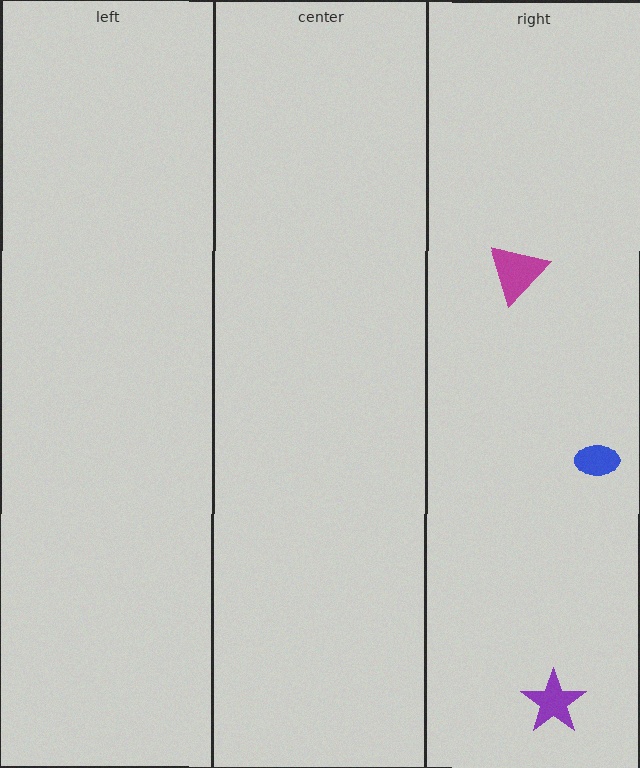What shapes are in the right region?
The purple star, the magenta triangle, the blue ellipse.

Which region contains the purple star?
The right region.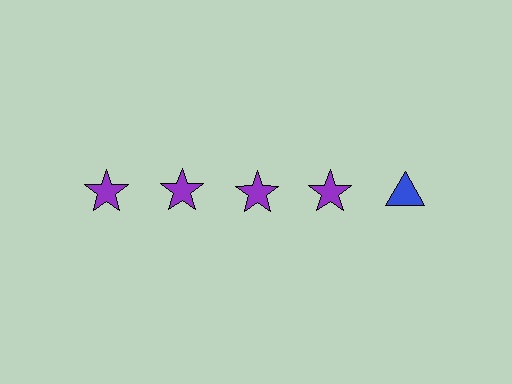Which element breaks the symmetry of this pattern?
The blue triangle in the top row, rightmost column breaks the symmetry. All other shapes are purple stars.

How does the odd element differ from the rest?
It differs in both color (blue instead of purple) and shape (triangle instead of star).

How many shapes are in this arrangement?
There are 5 shapes arranged in a grid pattern.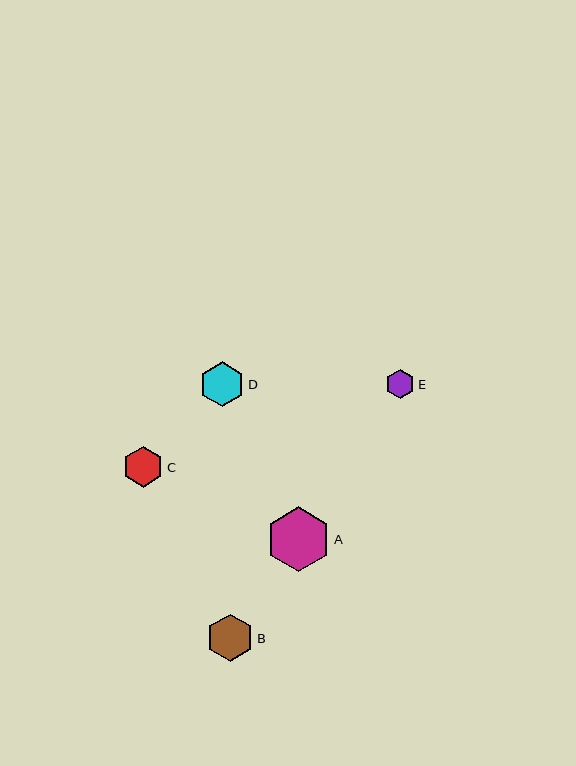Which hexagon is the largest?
Hexagon A is the largest with a size of approximately 64 pixels.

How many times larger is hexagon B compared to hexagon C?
Hexagon B is approximately 1.2 times the size of hexagon C.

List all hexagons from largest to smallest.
From largest to smallest: A, B, D, C, E.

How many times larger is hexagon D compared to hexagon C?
Hexagon D is approximately 1.1 times the size of hexagon C.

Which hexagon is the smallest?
Hexagon E is the smallest with a size of approximately 29 pixels.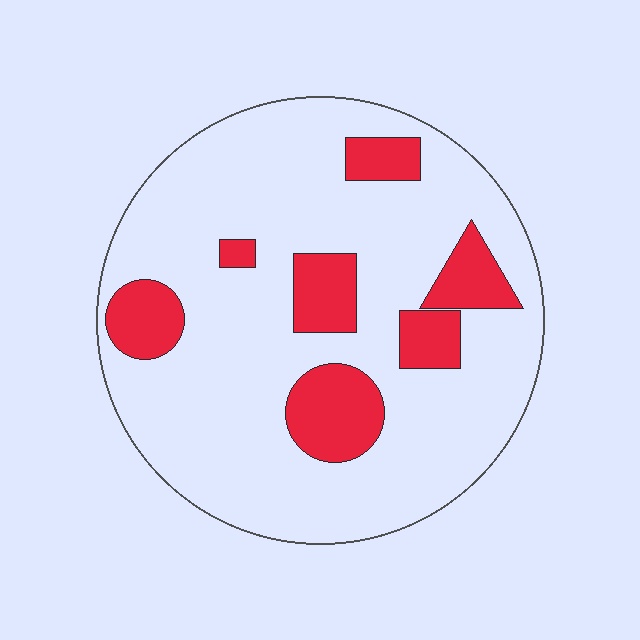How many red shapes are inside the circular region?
7.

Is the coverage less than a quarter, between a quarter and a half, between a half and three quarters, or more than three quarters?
Less than a quarter.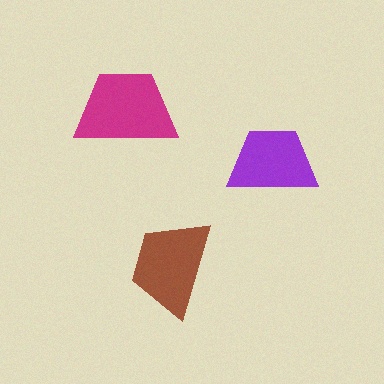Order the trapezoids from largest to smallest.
the magenta one, the brown one, the purple one.